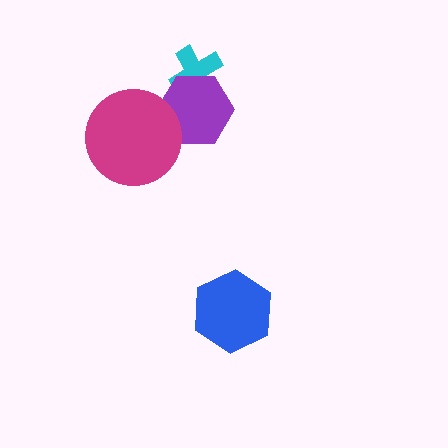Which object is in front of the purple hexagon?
The magenta circle is in front of the purple hexagon.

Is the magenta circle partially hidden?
No, no other shape covers it.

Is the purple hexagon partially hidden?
Yes, it is partially covered by another shape.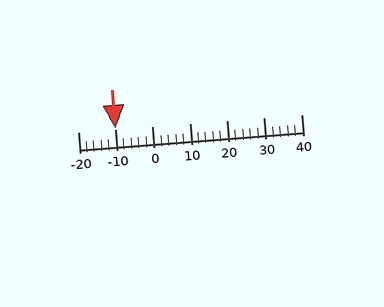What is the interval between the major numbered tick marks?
The major tick marks are spaced 10 units apart.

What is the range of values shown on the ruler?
The ruler shows values from -20 to 40.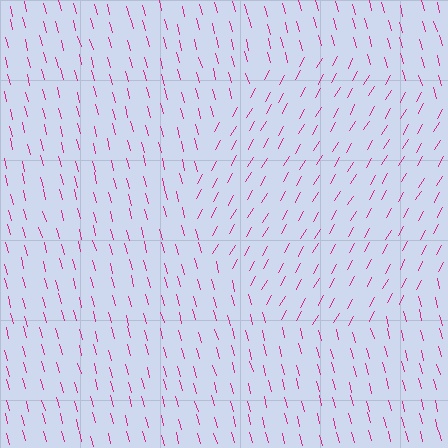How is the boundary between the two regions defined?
The boundary is defined purely by a change in line orientation (approximately 45 degrees difference). All lines are the same color and thickness.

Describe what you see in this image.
The image is filled with small magenta line segments. A circle region in the image has lines oriented differently from the surrounding lines, creating a visible texture boundary.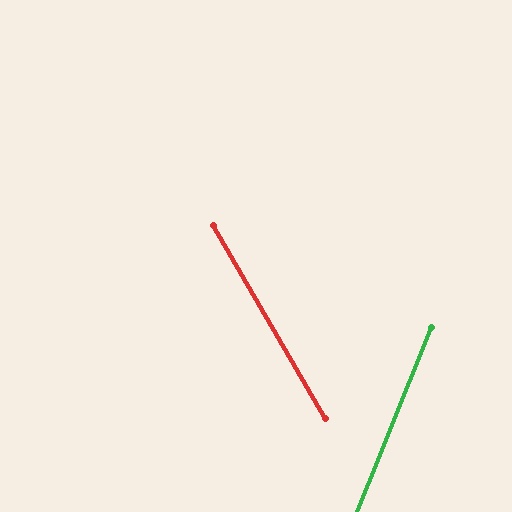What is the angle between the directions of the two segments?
Approximately 52 degrees.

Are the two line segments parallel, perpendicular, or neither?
Neither parallel nor perpendicular — they differ by about 52°.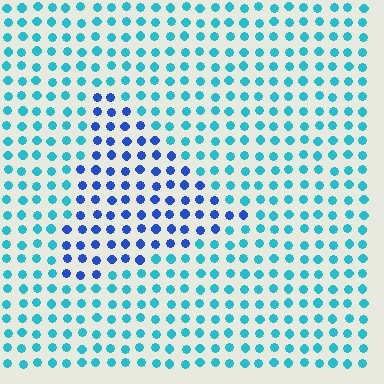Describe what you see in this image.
The image is filled with small cyan elements in a uniform arrangement. A triangle-shaped region is visible where the elements are tinted to a slightly different hue, forming a subtle color boundary.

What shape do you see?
I see a triangle.